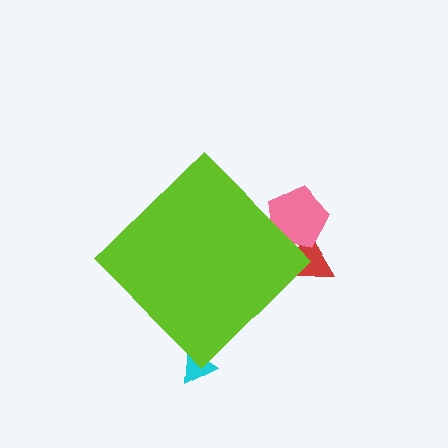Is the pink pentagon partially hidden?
Yes, the pink pentagon is partially hidden behind the lime diamond.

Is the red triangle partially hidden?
Yes, the red triangle is partially hidden behind the lime diamond.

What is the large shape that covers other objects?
A lime diamond.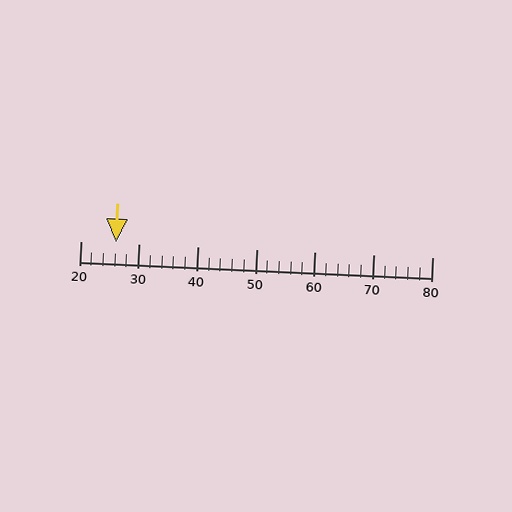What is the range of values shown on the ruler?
The ruler shows values from 20 to 80.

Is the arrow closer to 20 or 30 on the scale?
The arrow is closer to 30.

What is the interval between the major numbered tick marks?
The major tick marks are spaced 10 units apart.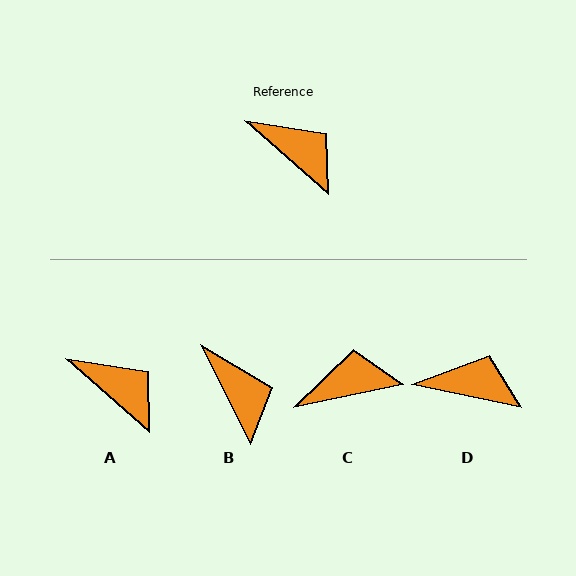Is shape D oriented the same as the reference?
No, it is off by about 30 degrees.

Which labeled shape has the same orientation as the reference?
A.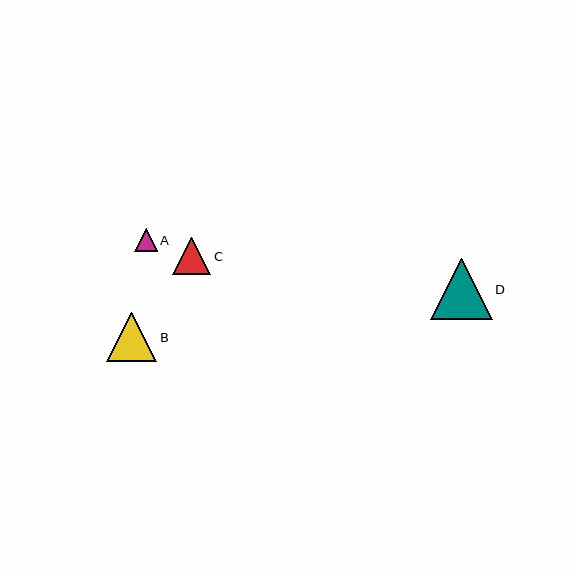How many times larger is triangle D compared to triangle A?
Triangle D is approximately 2.8 times the size of triangle A.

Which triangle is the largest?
Triangle D is the largest with a size of approximately 62 pixels.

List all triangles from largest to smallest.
From largest to smallest: D, B, C, A.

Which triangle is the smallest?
Triangle A is the smallest with a size of approximately 22 pixels.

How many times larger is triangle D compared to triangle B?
Triangle D is approximately 1.2 times the size of triangle B.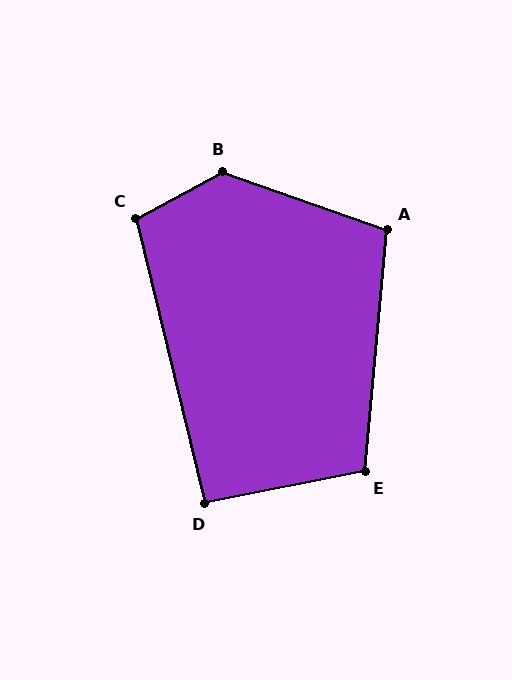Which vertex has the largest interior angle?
B, at approximately 133 degrees.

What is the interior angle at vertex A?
Approximately 104 degrees (obtuse).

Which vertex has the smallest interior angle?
D, at approximately 92 degrees.